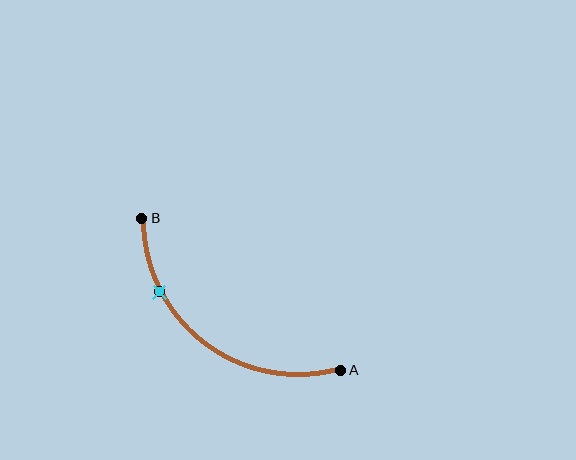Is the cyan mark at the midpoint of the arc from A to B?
No. The cyan mark lies on the arc but is closer to endpoint B. The arc midpoint would be at the point on the curve equidistant along the arc from both A and B.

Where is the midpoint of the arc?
The arc midpoint is the point on the curve farthest from the straight line joining A and B. It sits below and to the left of that line.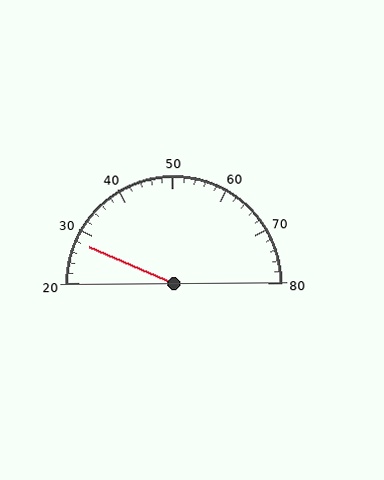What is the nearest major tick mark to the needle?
The nearest major tick mark is 30.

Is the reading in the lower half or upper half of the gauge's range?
The reading is in the lower half of the range (20 to 80).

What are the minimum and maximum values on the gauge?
The gauge ranges from 20 to 80.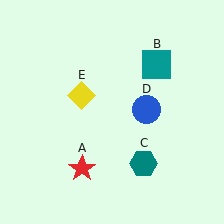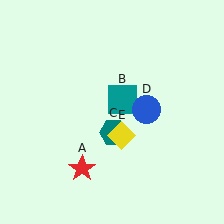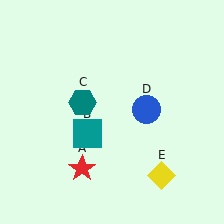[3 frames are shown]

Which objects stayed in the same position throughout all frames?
Red star (object A) and blue circle (object D) remained stationary.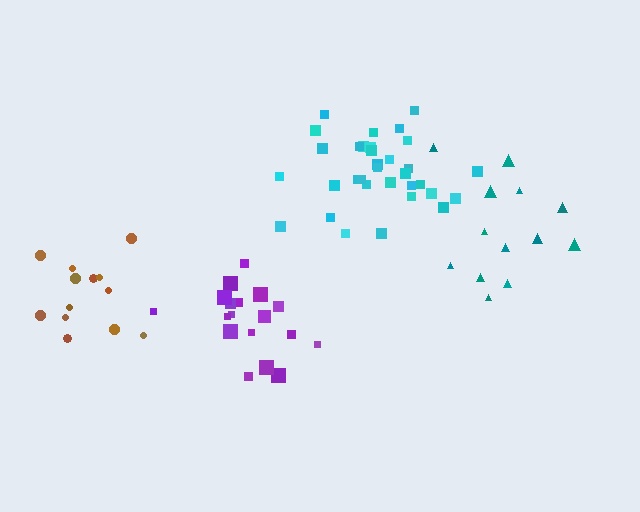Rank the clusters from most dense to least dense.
cyan, purple, brown, teal.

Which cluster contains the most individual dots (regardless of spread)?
Cyan (34).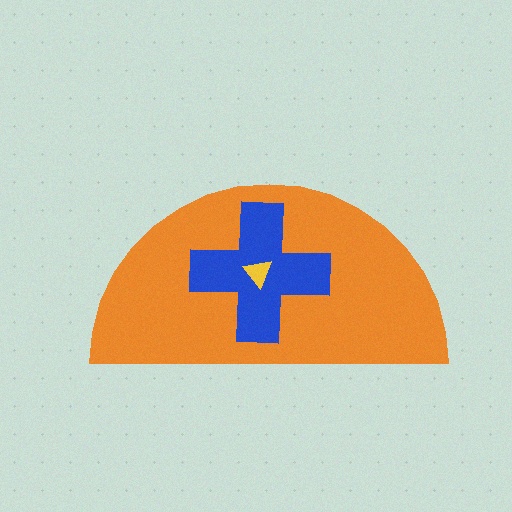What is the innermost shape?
The yellow triangle.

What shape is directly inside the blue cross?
The yellow triangle.